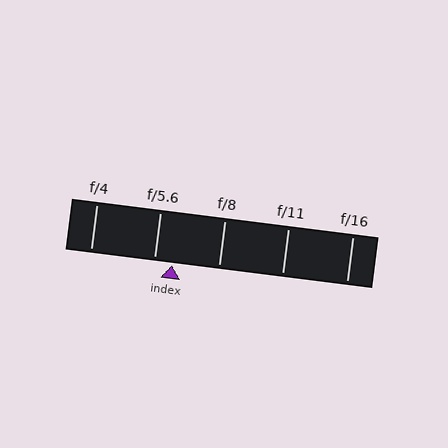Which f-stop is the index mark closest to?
The index mark is closest to f/5.6.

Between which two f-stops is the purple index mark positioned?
The index mark is between f/5.6 and f/8.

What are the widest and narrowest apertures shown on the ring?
The widest aperture shown is f/4 and the narrowest is f/16.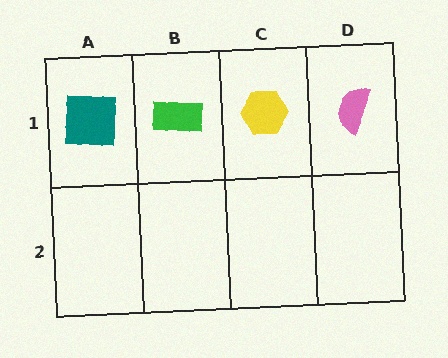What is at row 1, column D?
A pink semicircle.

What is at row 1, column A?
A teal square.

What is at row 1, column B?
A green rectangle.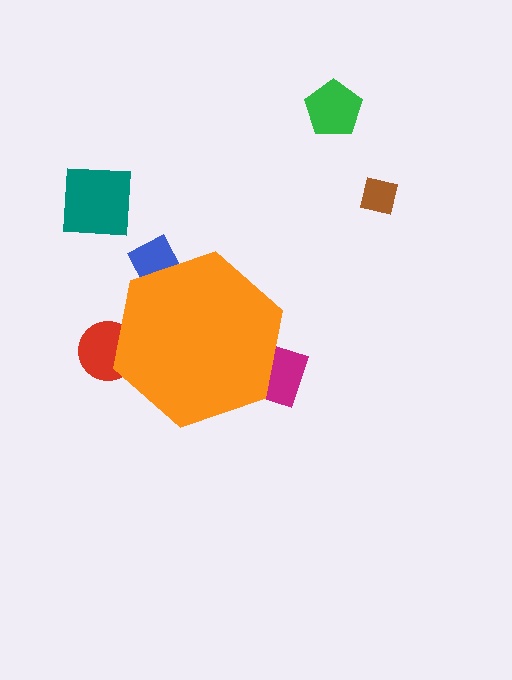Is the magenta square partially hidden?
Yes, the magenta square is partially hidden behind the orange hexagon.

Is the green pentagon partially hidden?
No, the green pentagon is fully visible.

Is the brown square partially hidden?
No, the brown square is fully visible.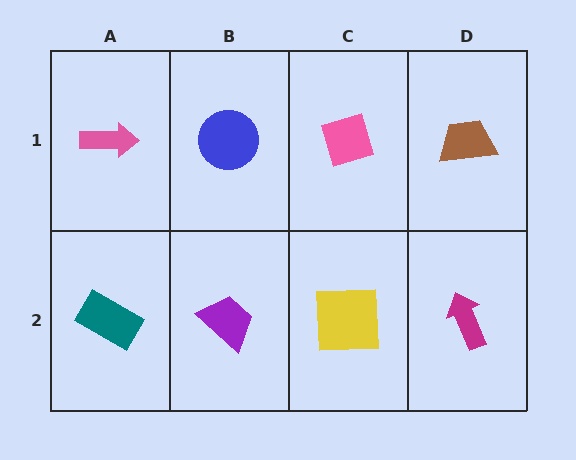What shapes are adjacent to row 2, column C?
A pink diamond (row 1, column C), a purple trapezoid (row 2, column B), a magenta arrow (row 2, column D).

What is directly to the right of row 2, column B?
A yellow square.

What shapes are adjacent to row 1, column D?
A magenta arrow (row 2, column D), a pink diamond (row 1, column C).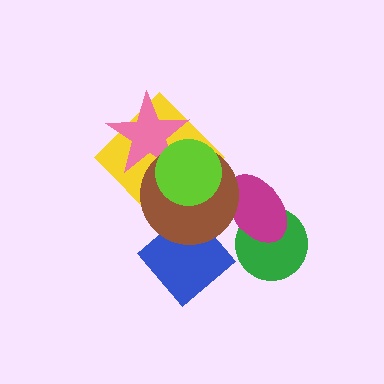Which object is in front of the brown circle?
The lime circle is in front of the brown circle.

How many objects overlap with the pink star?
3 objects overlap with the pink star.